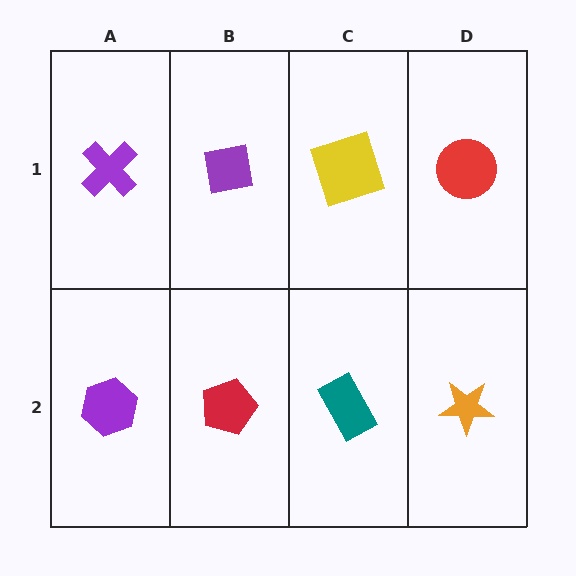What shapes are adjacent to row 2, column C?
A yellow square (row 1, column C), a red pentagon (row 2, column B), an orange star (row 2, column D).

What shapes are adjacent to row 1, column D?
An orange star (row 2, column D), a yellow square (row 1, column C).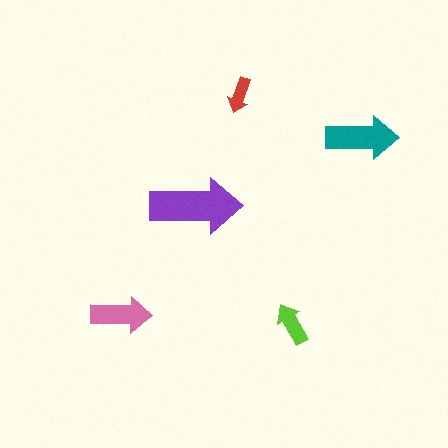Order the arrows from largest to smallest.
the purple one, the teal one, the pink one, the lime one, the red one.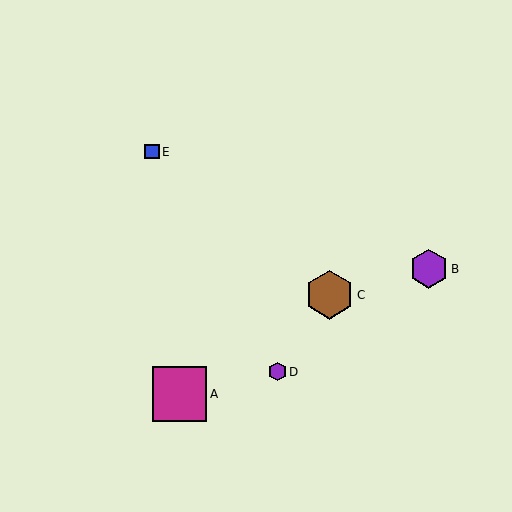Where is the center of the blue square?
The center of the blue square is at (152, 152).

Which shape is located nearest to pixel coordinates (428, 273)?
The purple hexagon (labeled B) at (429, 269) is nearest to that location.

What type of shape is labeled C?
Shape C is a brown hexagon.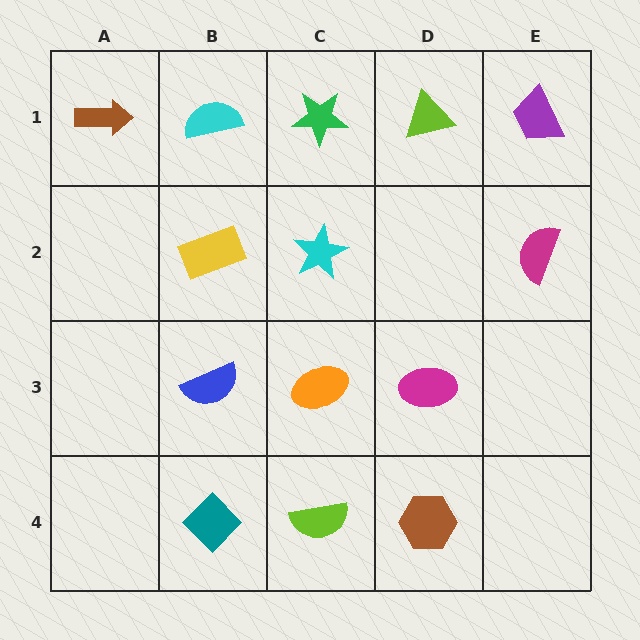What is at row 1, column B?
A cyan semicircle.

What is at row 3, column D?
A magenta ellipse.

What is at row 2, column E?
A magenta semicircle.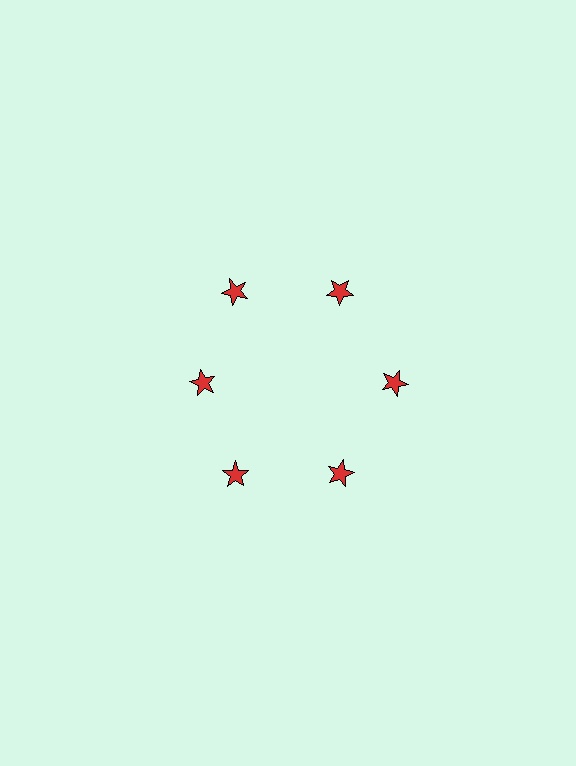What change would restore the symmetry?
The symmetry would be restored by moving it outward, back onto the ring so that all 6 stars sit at equal angles and equal distance from the center.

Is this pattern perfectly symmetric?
No. The 6 red stars are arranged in a ring, but one element near the 9 o'clock position is pulled inward toward the center, breaking the 6-fold rotational symmetry.